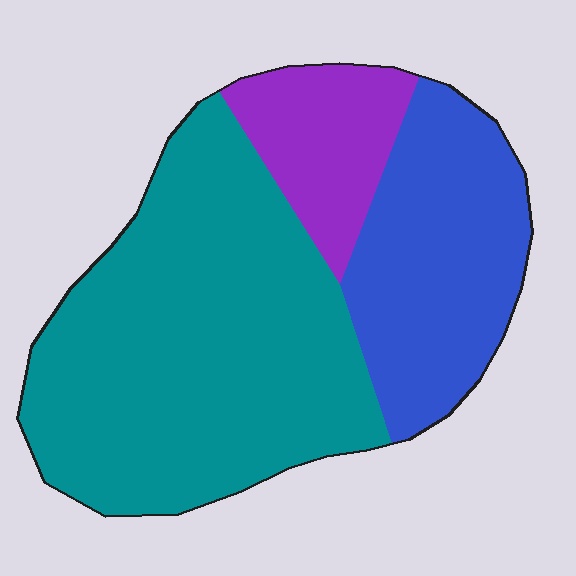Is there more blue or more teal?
Teal.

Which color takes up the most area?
Teal, at roughly 60%.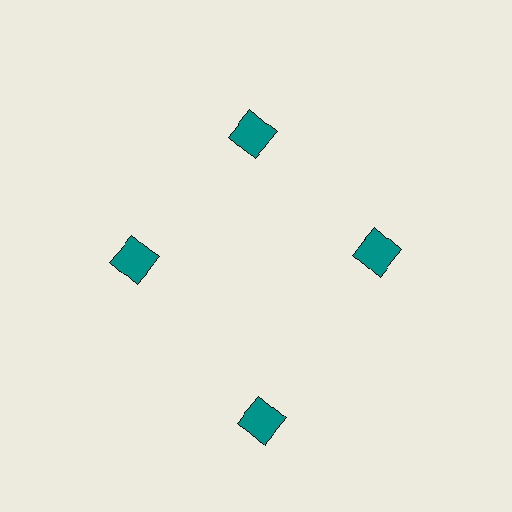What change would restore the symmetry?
The symmetry would be restored by moving it inward, back onto the ring so that all 4 diamonds sit at equal angles and equal distance from the center.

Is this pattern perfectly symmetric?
No. The 4 teal diamonds are arranged in a ring, but one element near the 6 o'clock position is pushed outward from the center, breaking the 4-fold rotational symmetry.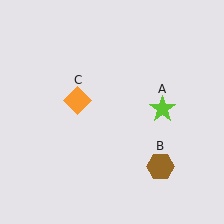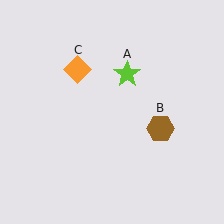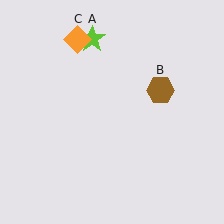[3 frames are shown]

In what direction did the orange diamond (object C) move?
The orange diamond (object C) moved up.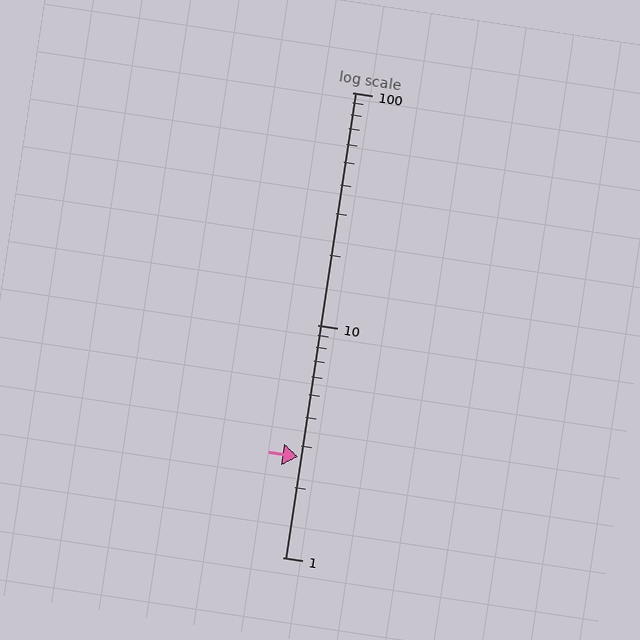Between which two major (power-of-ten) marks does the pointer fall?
The pointer is between 1 and 10.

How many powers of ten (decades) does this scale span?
The scale spans 2 decades, from 1 to 100.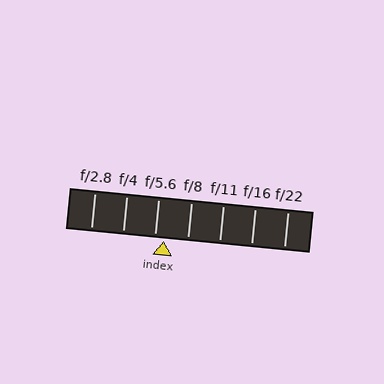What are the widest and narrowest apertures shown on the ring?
The widest aperture shown is f/2.8 and the narrowest is f/22.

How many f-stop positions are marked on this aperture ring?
There are 7 f-stop positions marked.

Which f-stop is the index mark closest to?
The index mark is closest to f/5.6.